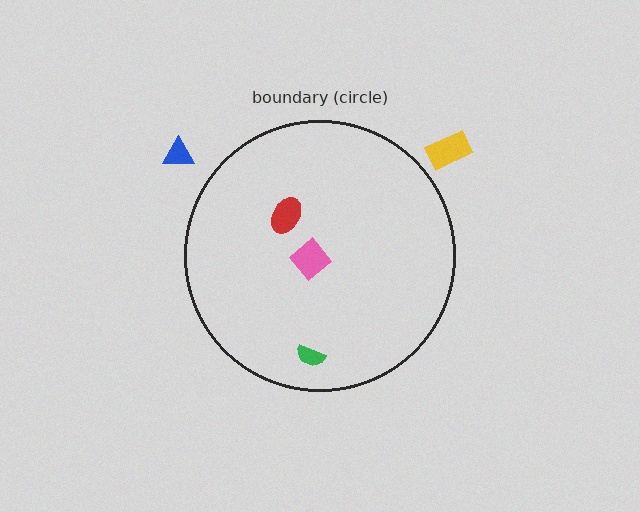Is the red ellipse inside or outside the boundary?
Inside.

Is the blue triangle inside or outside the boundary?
Outside.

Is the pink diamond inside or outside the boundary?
Inside.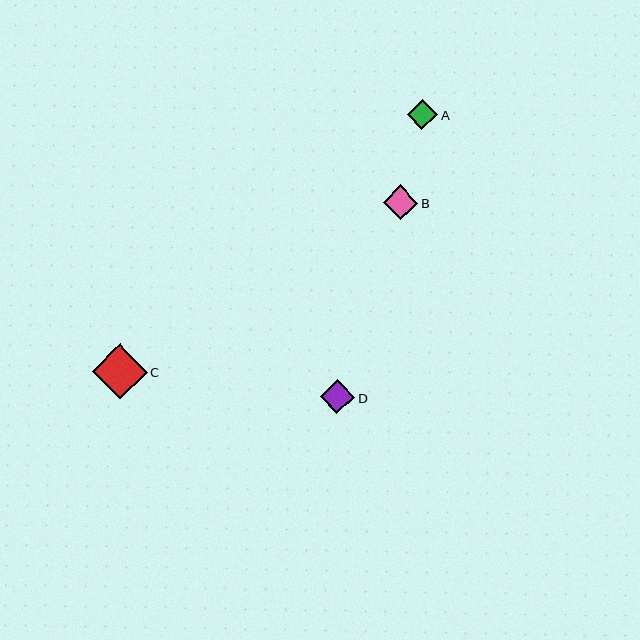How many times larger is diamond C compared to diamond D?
Diamond C is approximately 1.6 times the size of diamond D.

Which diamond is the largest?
Diamond C is the largest with a size of approximately 54 pixels.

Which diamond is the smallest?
Diamond A is the smallest with a size of approximately 31 pixels.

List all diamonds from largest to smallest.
From largest to smallest: C, B, D, A.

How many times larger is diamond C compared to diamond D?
Diamond C is approximately 1.6 times the size of diamond D.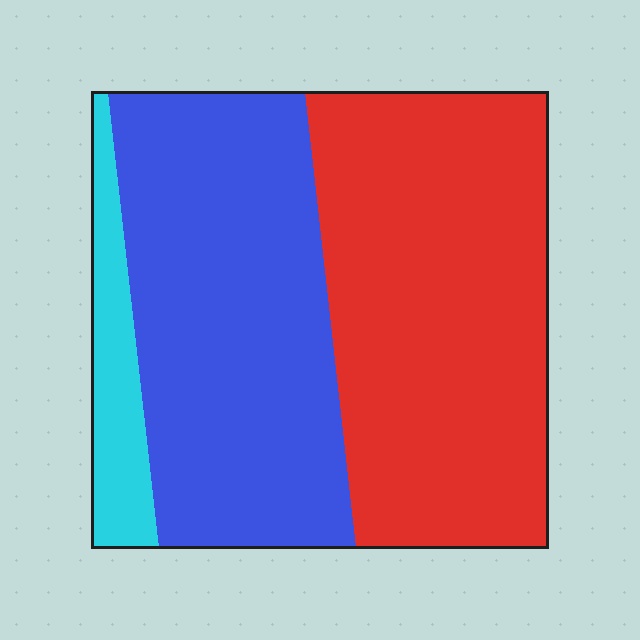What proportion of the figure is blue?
Blue covers around 45% of the figure.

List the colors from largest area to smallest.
From largest to smallest: red, blue, cyan.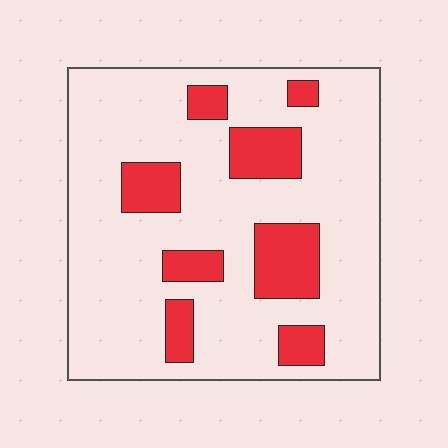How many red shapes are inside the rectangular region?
8.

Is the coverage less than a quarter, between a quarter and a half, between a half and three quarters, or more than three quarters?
Less than a quarter.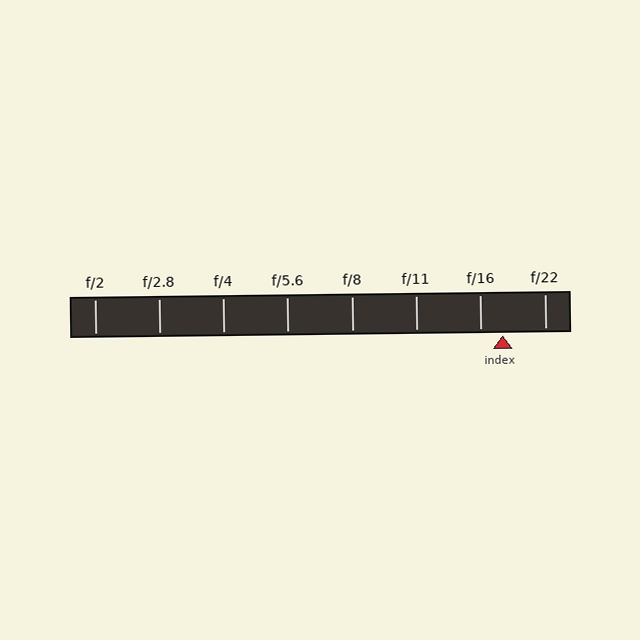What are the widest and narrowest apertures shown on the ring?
The widest aperture shown is f/2 and the narrowest is f/22.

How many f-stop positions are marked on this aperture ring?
There are 8 f-stop positions marked.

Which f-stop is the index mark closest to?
The index mark is closest to f/16.